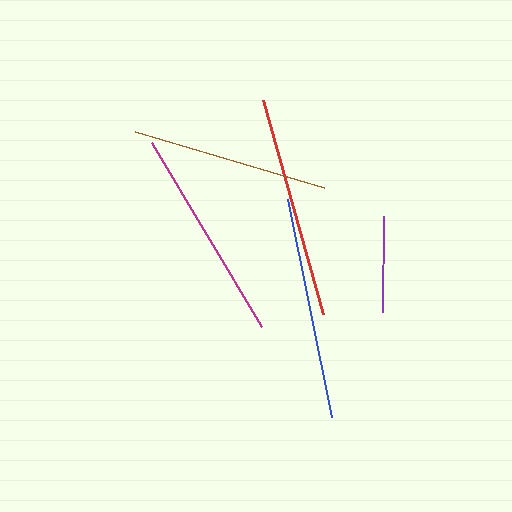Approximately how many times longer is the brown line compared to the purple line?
The brown line is approximately 2.1 times the length of the purple line.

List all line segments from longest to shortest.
From longest to shortest: red, blue, magenta, brown, purple.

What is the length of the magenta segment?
The magenta segment is approximately 214 pixels long.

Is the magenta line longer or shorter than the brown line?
The magenta line is longer than the brown line.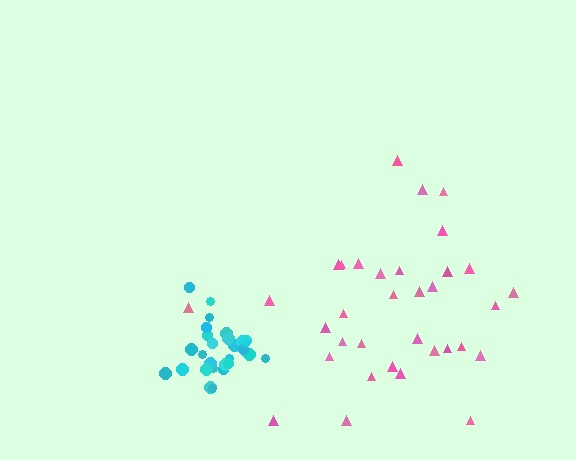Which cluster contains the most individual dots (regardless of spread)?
Pink (34).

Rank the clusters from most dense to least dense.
cyan, pink.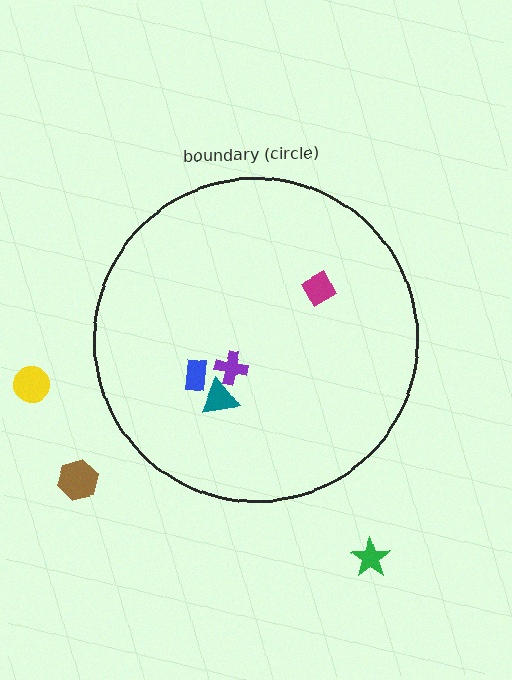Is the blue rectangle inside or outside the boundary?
Inside.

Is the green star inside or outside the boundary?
Outside.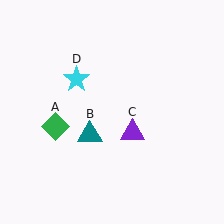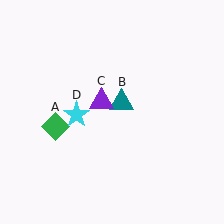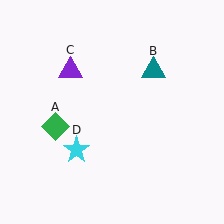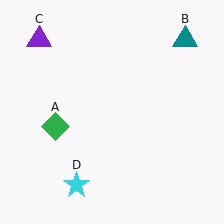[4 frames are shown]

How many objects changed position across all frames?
3 objects changed position: teal triangle (object B), purple triangle (object C), cyan star (object D).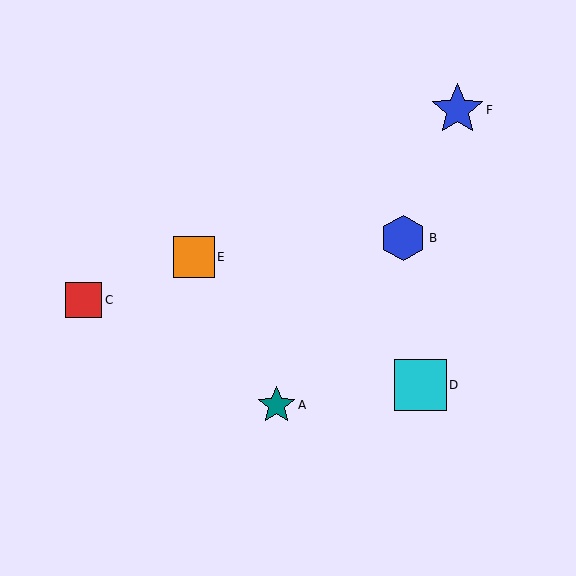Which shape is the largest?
The blue star (labeled F) is the largest.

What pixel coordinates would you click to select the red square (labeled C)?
Click at (84, 300) to select the red square C.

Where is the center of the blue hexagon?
The center of the blue hexagon is at (403, 238).